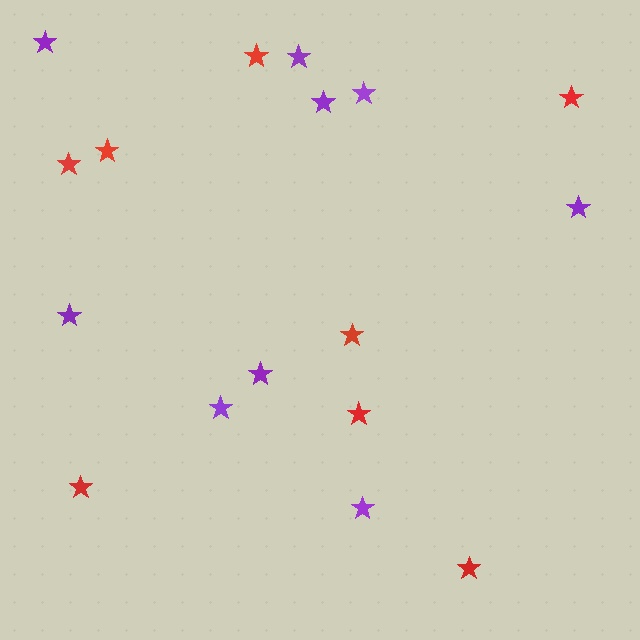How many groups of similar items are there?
There are 2 groups: one group of purple stars (9) and one group of red stars (8).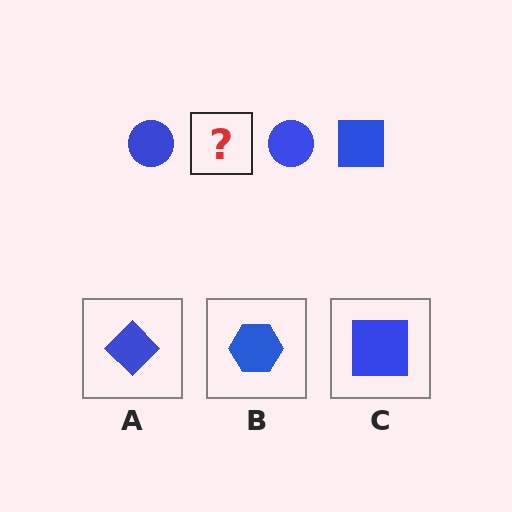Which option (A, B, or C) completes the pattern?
C.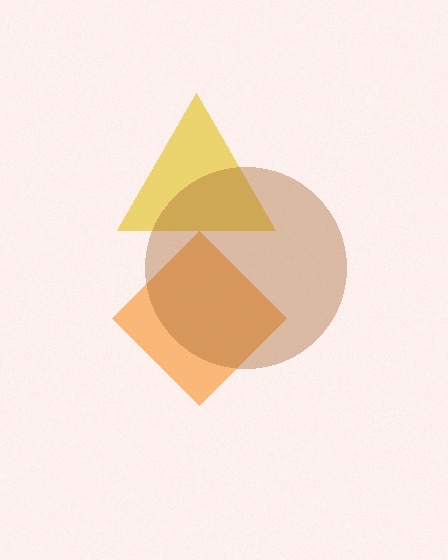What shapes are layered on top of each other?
The layered shapes are: an orange diamond, a yellow triangle, a brown circle.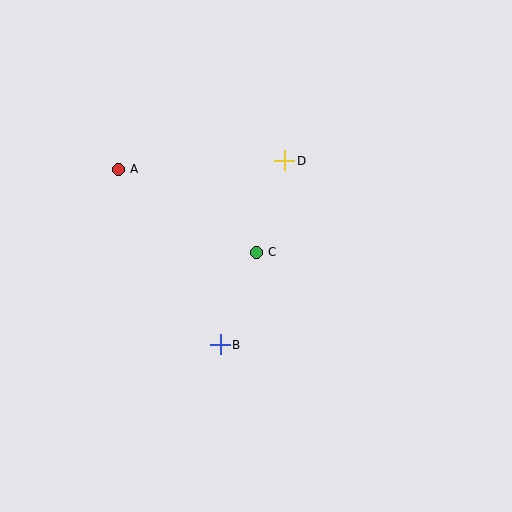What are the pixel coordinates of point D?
Point D is at (285, 161).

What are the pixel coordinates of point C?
Point C is at (256, 252).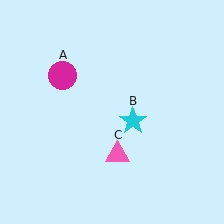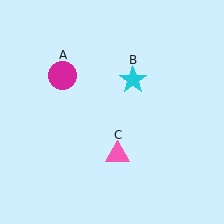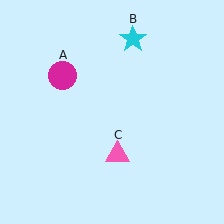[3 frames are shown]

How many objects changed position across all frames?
1 object changed position: cyan star (object B).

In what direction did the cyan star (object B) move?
The cyan star (object B) moved up.